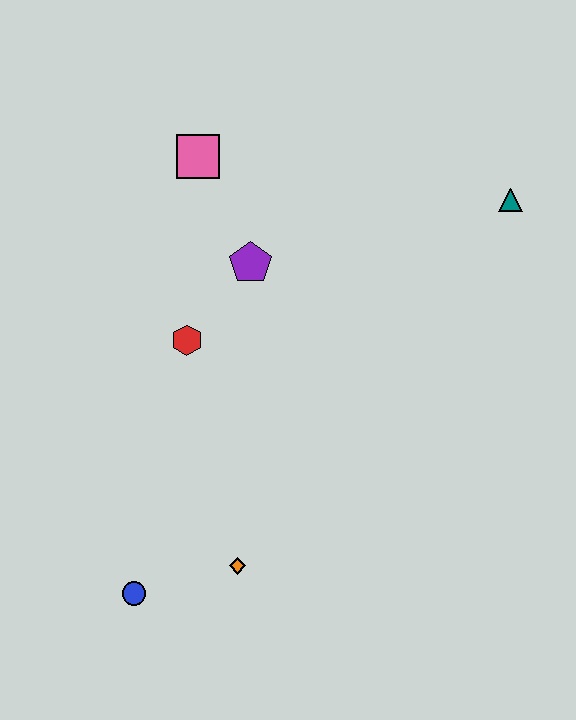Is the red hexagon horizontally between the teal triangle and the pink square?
No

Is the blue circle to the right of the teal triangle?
No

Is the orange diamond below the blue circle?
No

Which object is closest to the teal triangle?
The purple pentagon is closest to the teal triangle.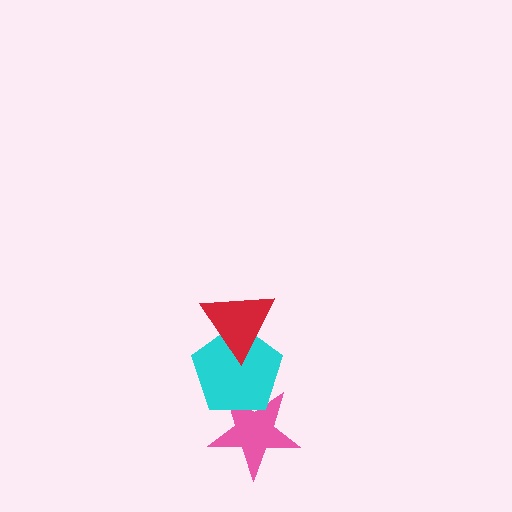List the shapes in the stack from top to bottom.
From top to bottom: the red triangle, the cyan pentagon, the pink star.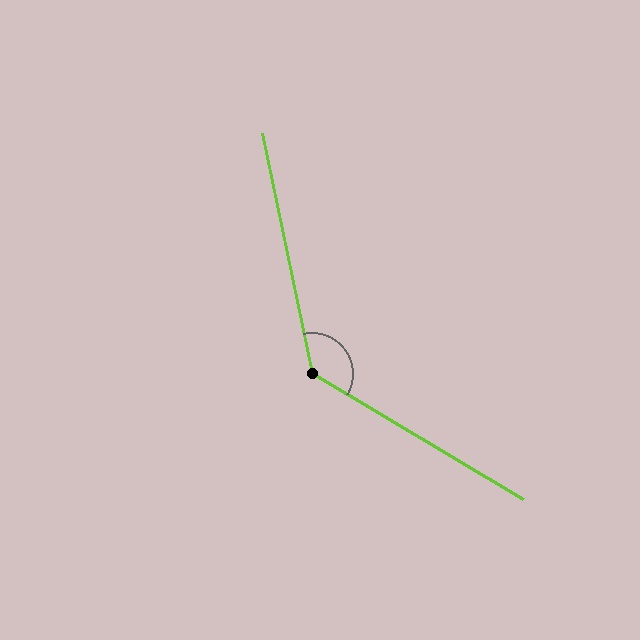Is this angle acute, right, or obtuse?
It is obtuse.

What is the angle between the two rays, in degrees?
Approximately 133 degrees.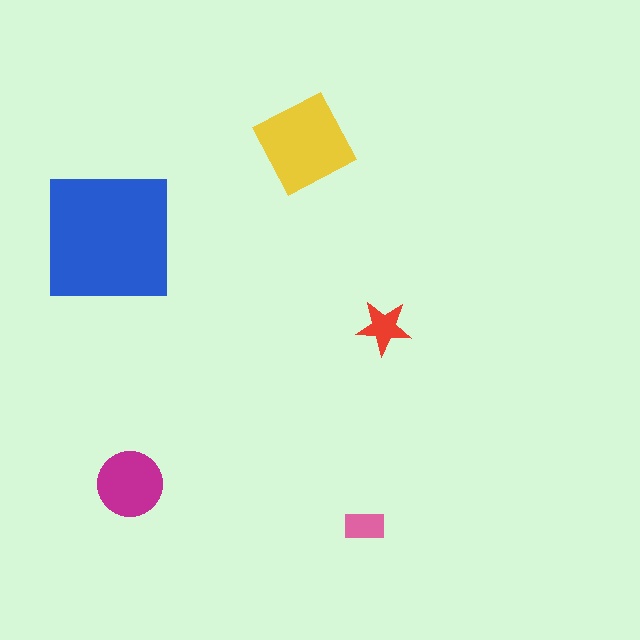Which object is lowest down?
The pink rectangle is bottommost.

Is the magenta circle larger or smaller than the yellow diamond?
Smaller.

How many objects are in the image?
There are 5 objects in the image.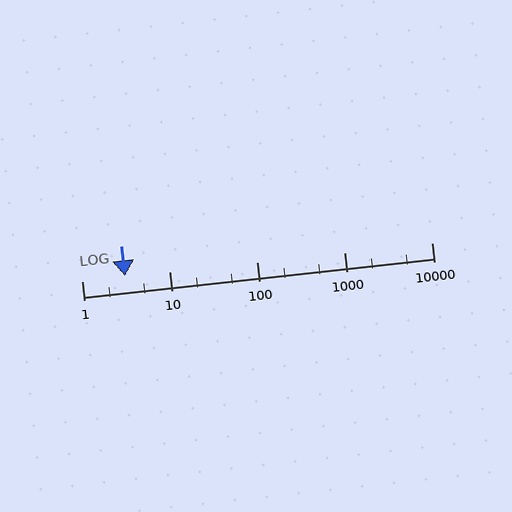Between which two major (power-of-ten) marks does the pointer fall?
The pointer is between 1 and 10.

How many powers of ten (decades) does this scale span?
The scale spans 4 decades, from 1 to 10000.